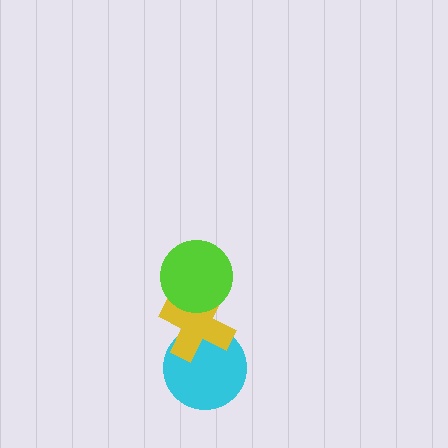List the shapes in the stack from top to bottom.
From top to bottom: the lime circle, the yellow cross, the cyan circle.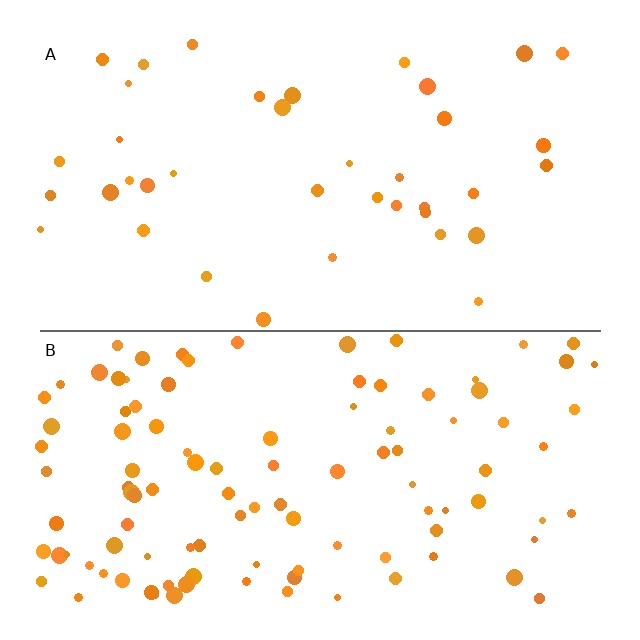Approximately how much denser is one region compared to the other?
Approximately 2.7× — region B over region A.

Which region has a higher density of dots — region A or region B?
B (the bottom).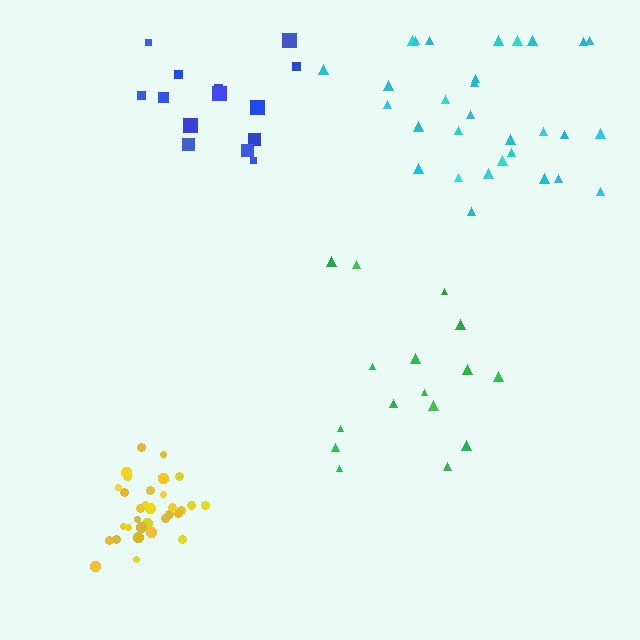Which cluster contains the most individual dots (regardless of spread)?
Yellow (33).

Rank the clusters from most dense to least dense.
yellow, cyan, blue, green.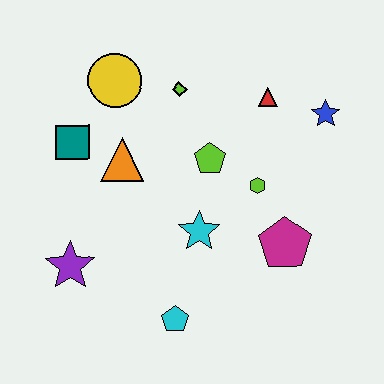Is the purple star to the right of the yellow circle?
No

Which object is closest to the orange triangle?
The teal square is closest to the orange triangle.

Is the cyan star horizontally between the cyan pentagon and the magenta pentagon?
Yes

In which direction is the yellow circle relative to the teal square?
The yellow circle is above the teal square.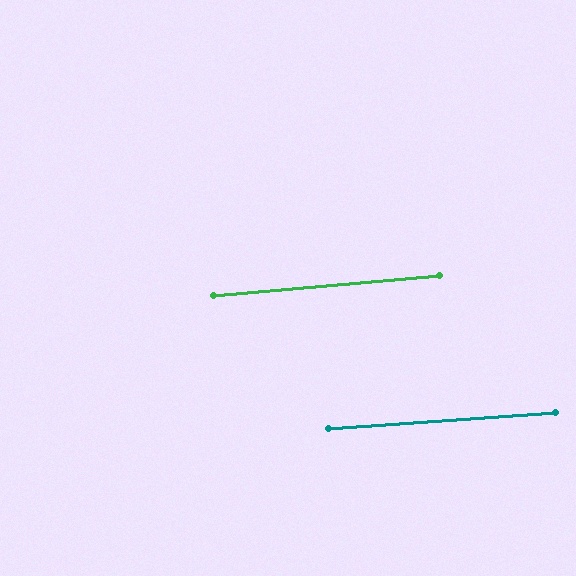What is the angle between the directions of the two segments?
Approximately 1 degree.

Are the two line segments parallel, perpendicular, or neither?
Parallel — their directions differ by only 0.9°.